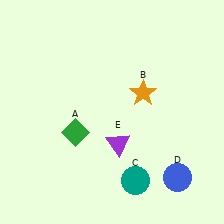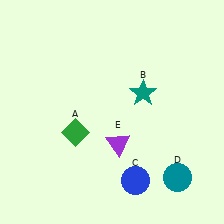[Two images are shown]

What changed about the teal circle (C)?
In Image 1, C is teal. In Image 2, it changed to blue.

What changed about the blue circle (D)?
In Image 1, D is blue. In Image 2, it changed to teal.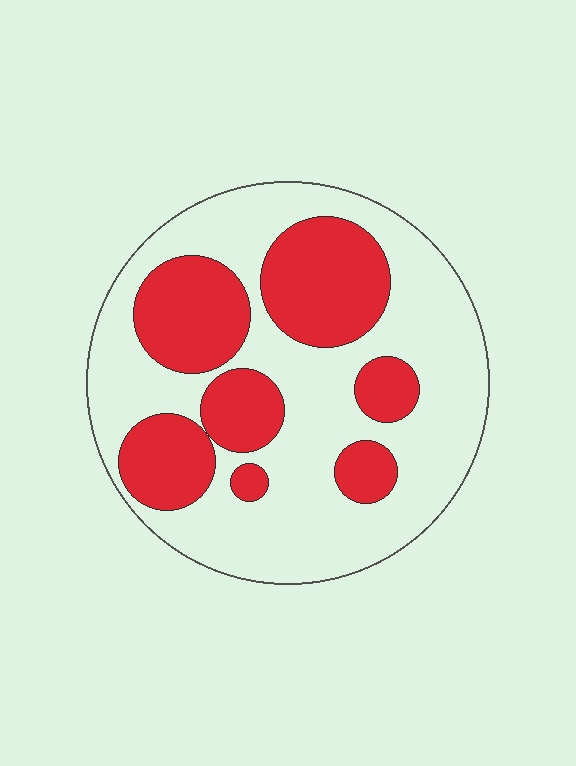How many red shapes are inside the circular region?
7.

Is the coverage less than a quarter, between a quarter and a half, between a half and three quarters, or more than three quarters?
Between a quarter and a half.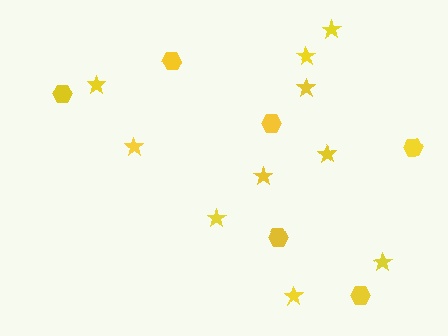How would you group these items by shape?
There are 2 groups: one group of hexagons (6) and one group of stars (10).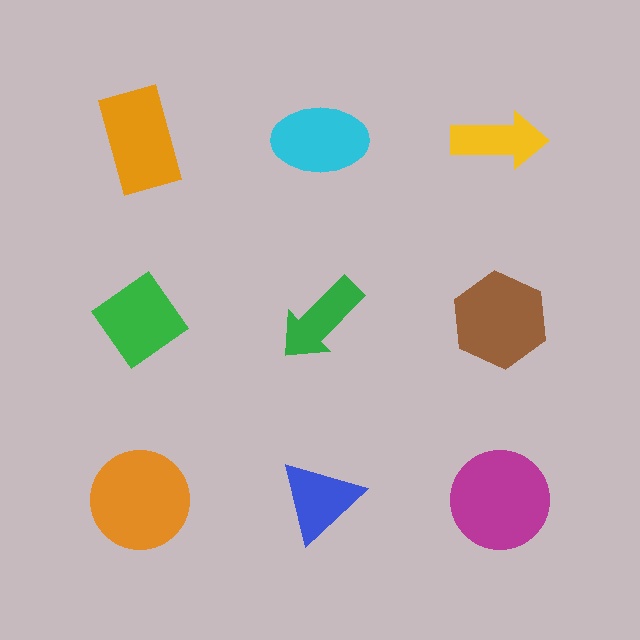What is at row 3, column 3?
A magenta circle.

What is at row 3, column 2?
A blue triangle.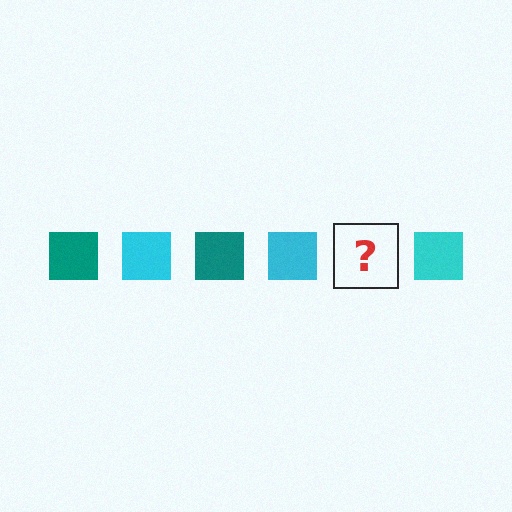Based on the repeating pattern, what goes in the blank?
The blank should be a teal square.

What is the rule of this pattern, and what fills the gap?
The rule is that the pattern cycles through teal, cyan squares. The gap should be filled with a teal square.